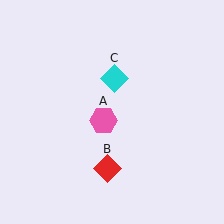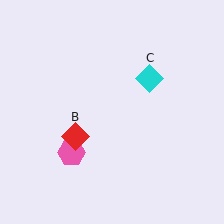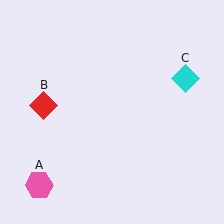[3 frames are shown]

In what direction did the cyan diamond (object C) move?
The cyan diamond (object C) moved right.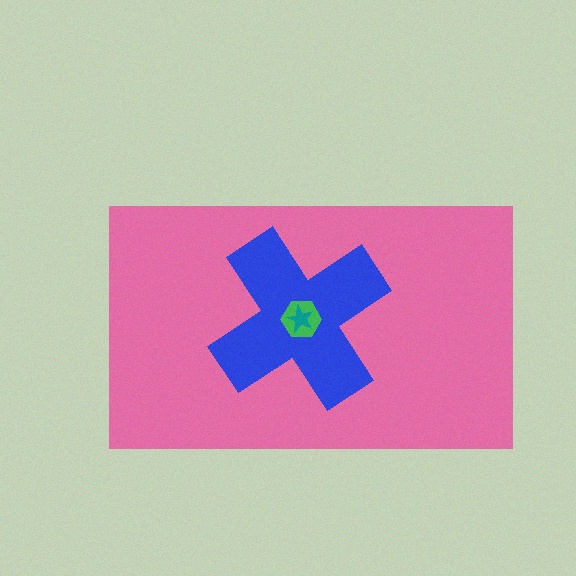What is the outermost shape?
The pink rectangle.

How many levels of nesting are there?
4.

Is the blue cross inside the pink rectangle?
Yes.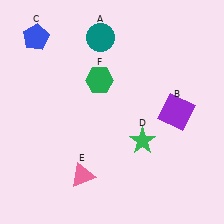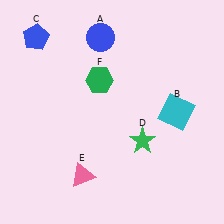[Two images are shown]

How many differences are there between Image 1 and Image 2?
There are 2 differences between the two images.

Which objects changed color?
A changed from teal to blue. B changed from purple to cyan.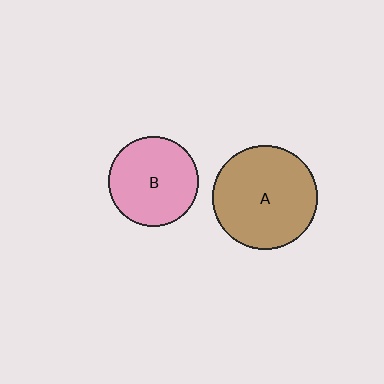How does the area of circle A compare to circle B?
Approximately 1.4 times.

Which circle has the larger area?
Circle A (brown).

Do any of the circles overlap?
No, none of the circles overlap.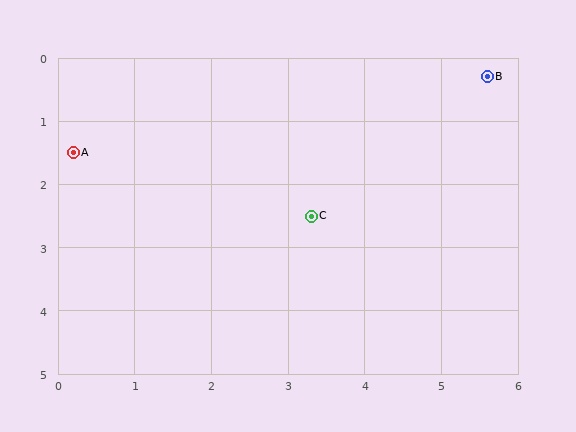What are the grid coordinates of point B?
Point B is at approximately (5.6, 0.3).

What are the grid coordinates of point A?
Point A is at approximately (0.2, 1.5).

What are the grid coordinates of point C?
Point C is at approximately (3.3, 2.5).